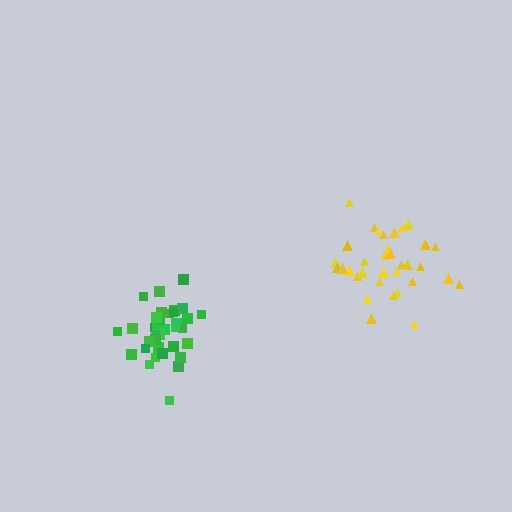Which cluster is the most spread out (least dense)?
Yellow.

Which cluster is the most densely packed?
Green.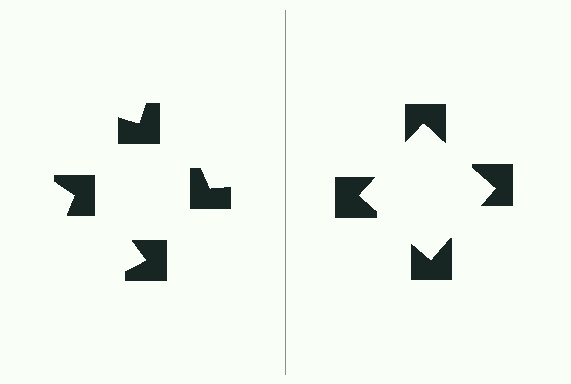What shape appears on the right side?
An illusory square.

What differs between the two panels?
The notched squares are positioned identically on both sides; only the wedge orientations differ. On the right they align to a square; on the left they are misaligned.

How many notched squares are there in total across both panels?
8 — 4 on each side.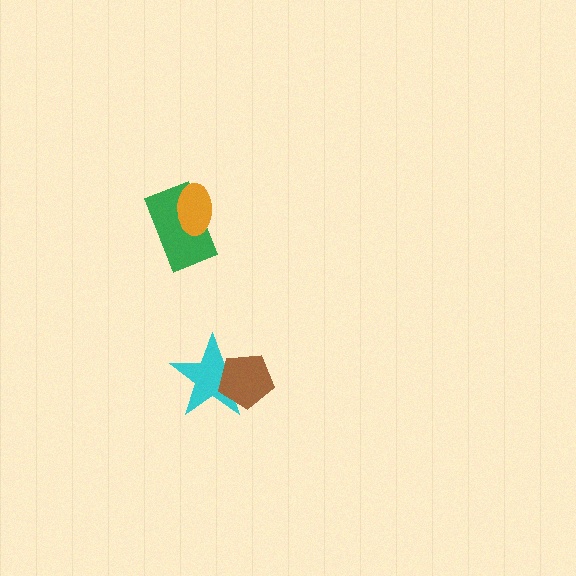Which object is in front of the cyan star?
The brown pentagon is in front of the cyan star.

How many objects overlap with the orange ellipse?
1 object overlaps with the orange ellipse.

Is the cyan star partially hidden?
Yes, it is partially covered by another shape.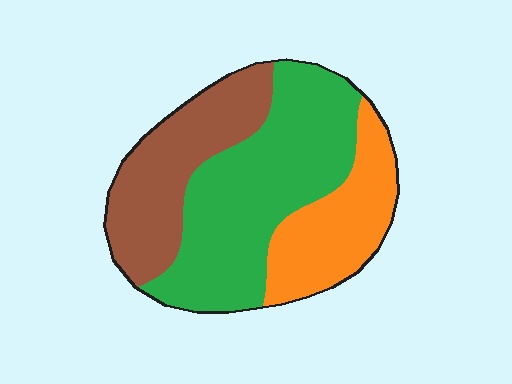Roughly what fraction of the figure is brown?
Brown takes up between a quarter and a half of the figure.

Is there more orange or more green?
Green.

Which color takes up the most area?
Green, at roughly 45%.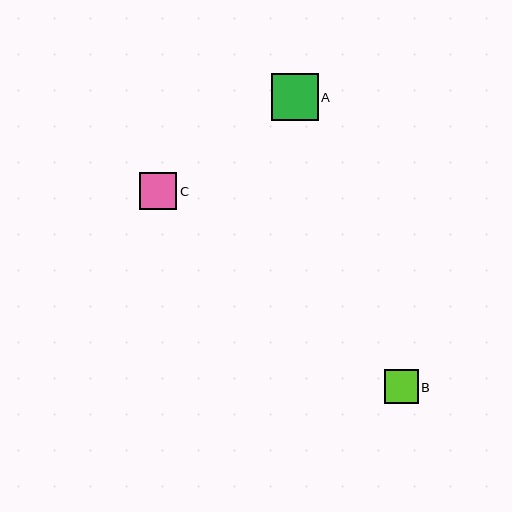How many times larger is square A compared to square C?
Square A is approximately 1.3 times the size of square C.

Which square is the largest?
Square A is the largest with a size of approximately 47 pixels.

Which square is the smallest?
Square B is the smallest with a size of approximately 34 pixels.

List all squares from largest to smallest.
From largest to smallest: A, C, B.